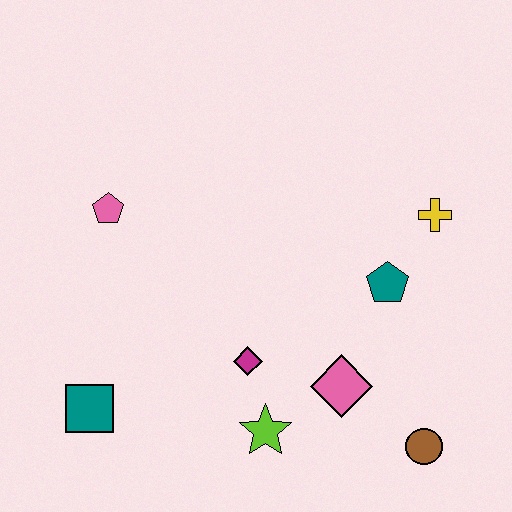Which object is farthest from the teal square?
The yellow cross is farthest from the teal square.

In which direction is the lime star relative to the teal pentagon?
The lime star is below the teal pentagon.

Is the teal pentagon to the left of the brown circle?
Yes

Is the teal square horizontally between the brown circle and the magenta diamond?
No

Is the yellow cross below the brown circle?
No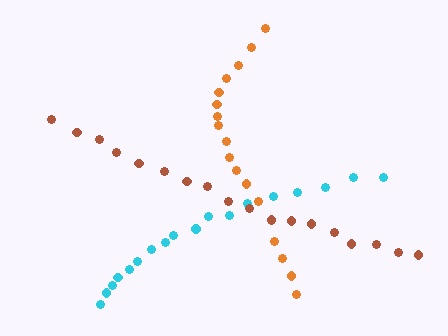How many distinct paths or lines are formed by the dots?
There are 3 distinct paths.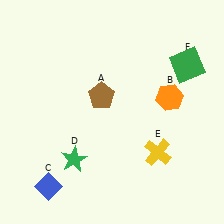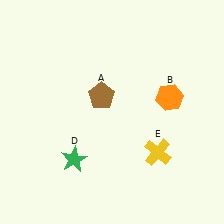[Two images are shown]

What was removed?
The green square (F), the blue diamond (C) were removed in Image 2.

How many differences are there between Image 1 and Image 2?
There are 2 differences between the two images.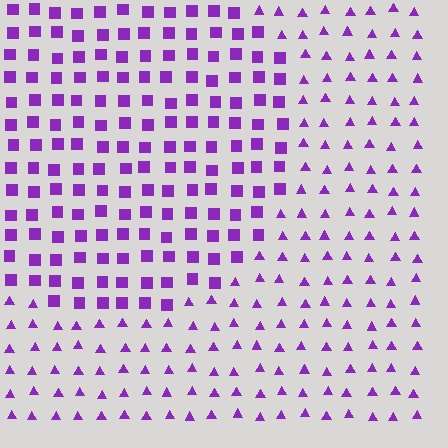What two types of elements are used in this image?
The image uses squares inside the circle region and triangles outside it.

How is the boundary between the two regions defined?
The boundary is defined by a change in element shape: squares inside vs. triangles outside. All elements share the same color and spacing.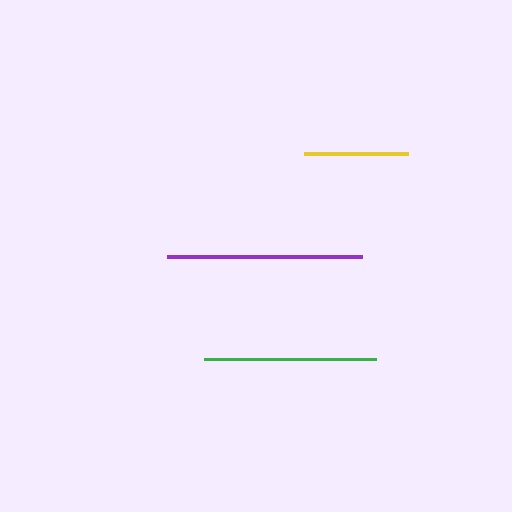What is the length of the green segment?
The green segment is approximately 172 pixels long.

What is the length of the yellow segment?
The yellow segment is approximately 104 pixels long.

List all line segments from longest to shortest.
From longest to shortest: purple, green, yellow.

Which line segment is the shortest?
The yellow line is the shortest at approximately 104 pixels.